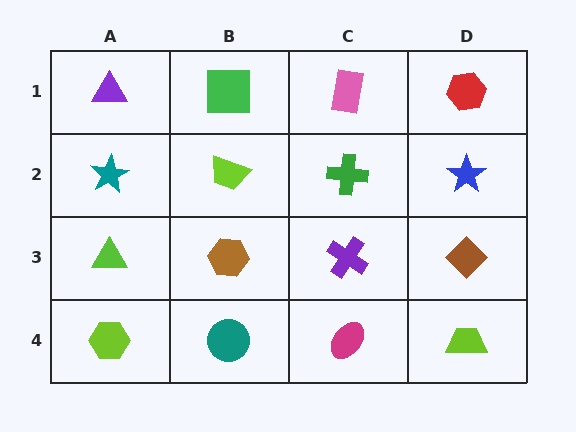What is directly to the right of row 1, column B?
A pink rectangle.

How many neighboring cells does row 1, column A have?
2.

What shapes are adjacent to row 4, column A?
A lime triangle (row 3, column A), a teal circle (row 4, column B).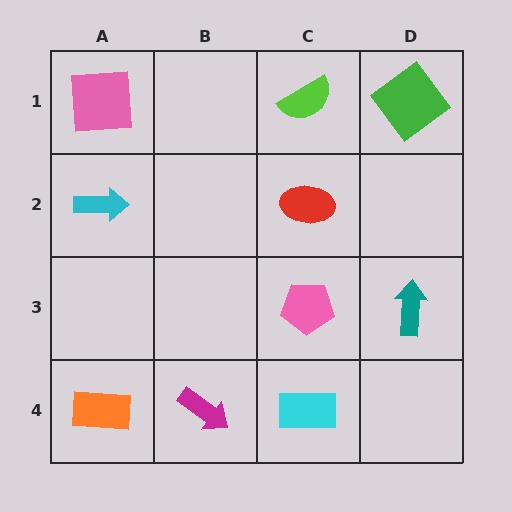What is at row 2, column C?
A red ellipse.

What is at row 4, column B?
A magenta arrow.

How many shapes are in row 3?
2 shapes.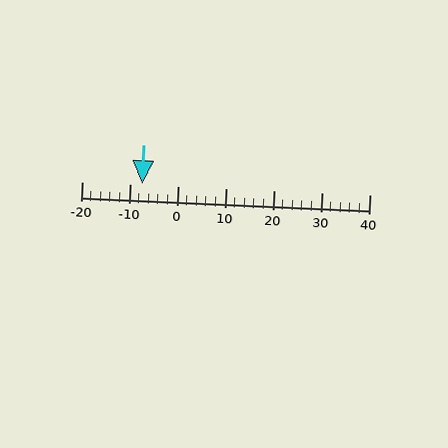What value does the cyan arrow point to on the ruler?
The cyan arrow points to approximately -8.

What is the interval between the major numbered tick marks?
The major tick marks are spaced 10 units apart.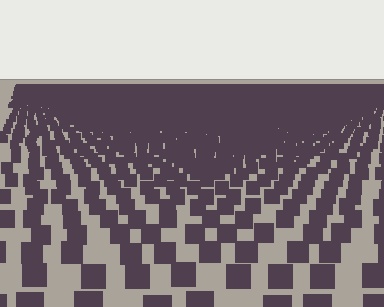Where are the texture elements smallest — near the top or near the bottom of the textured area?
Near the top.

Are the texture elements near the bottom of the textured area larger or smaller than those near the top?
Larger. Near the bottom, elements are closer to the viewer and appear at a bigger on-screen size.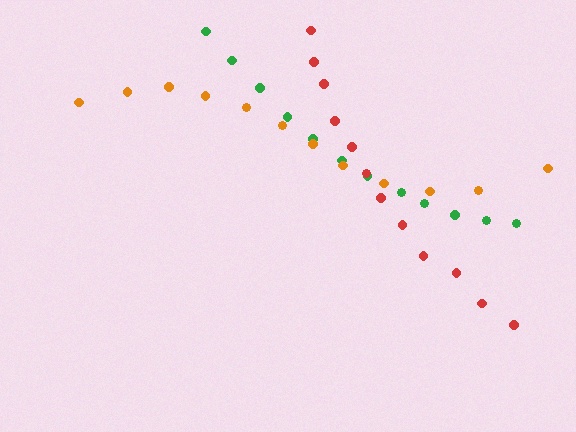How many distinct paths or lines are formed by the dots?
There are 3 distinct paths.